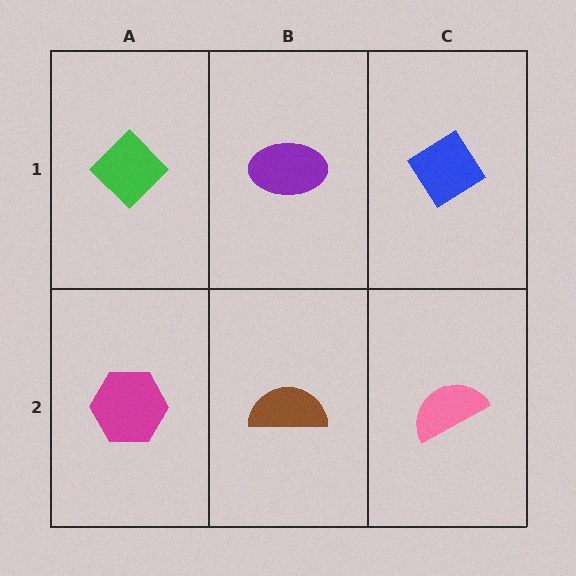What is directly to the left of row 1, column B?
A green diamond.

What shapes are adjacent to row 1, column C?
A pink semicircle (row 2, column C), a purple ellipse (row 1, column B).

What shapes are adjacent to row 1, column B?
A brown semicircle (row 2, column B), a green diamond (row 1, column A), a blue diamond (row 1, column C).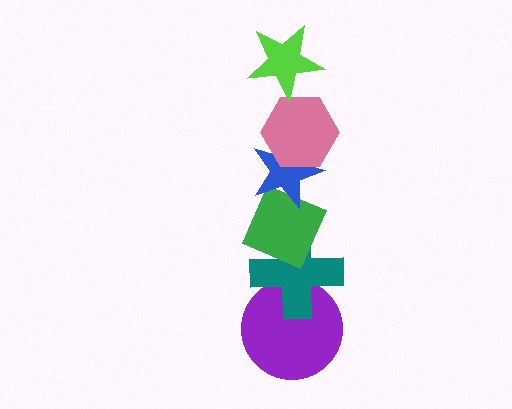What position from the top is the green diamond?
The green diamond is 4th from the top.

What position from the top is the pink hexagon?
The pink hexagon is 2nd from the top.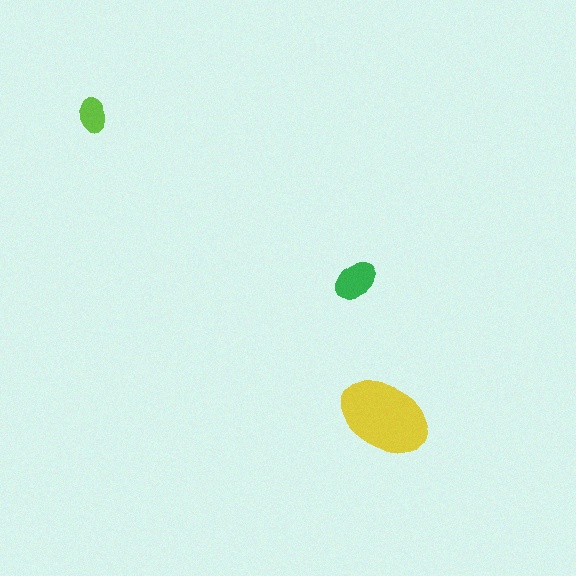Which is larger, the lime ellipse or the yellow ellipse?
The yellow one.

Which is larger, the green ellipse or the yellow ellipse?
The yellow one.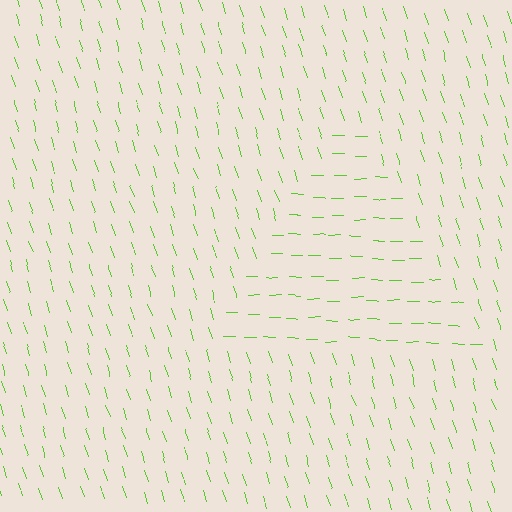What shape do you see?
I see a triangle.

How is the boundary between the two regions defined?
The boundary is defined purely by a change in line orientation (approximately 72 degrees difference). All lines are the same color and thickness.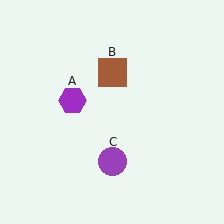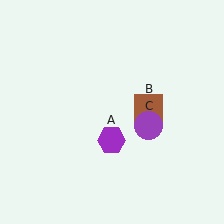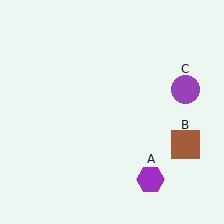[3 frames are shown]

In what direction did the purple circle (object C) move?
The purple circle (object C) moved up and to the right.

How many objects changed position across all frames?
3 objects changed position: purple hexagon (object A), brown square (object B), purple circle (object C).